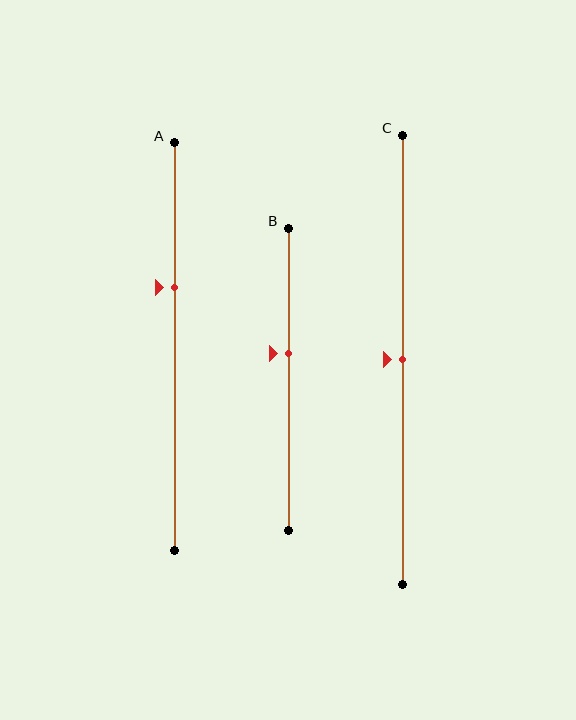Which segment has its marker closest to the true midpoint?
Segment C has its marker closest to the true midpoint.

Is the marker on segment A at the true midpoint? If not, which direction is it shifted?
No, the marker on segment A is shifted upward by about 15% of the segment length.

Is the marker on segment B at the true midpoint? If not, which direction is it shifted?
No, the marker on segment B is shifted upward by about 9% of the segment length.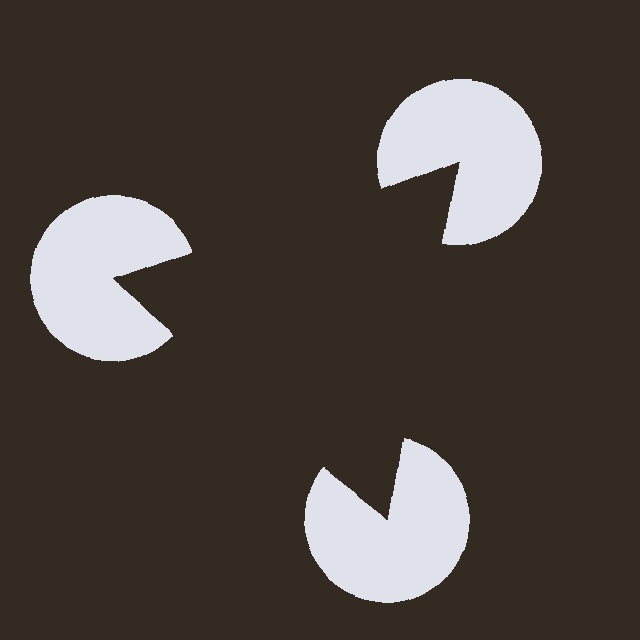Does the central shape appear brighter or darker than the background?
It typically appears slightly darker than the background, even though no actual brightness change is drawn.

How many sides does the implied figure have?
3 sides.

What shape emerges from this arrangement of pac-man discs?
An illusory triangle — its edges are inferred from the aligned wedge cuts in the pac-man discs, not physically drawn.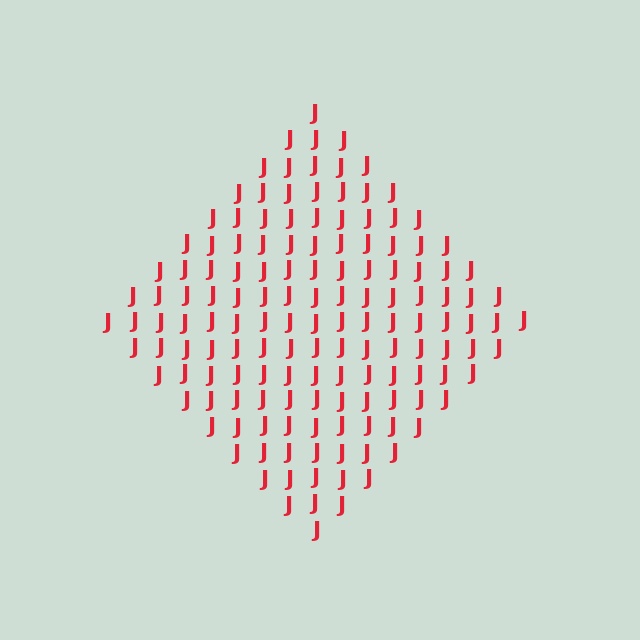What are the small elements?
The small elements are letter J's.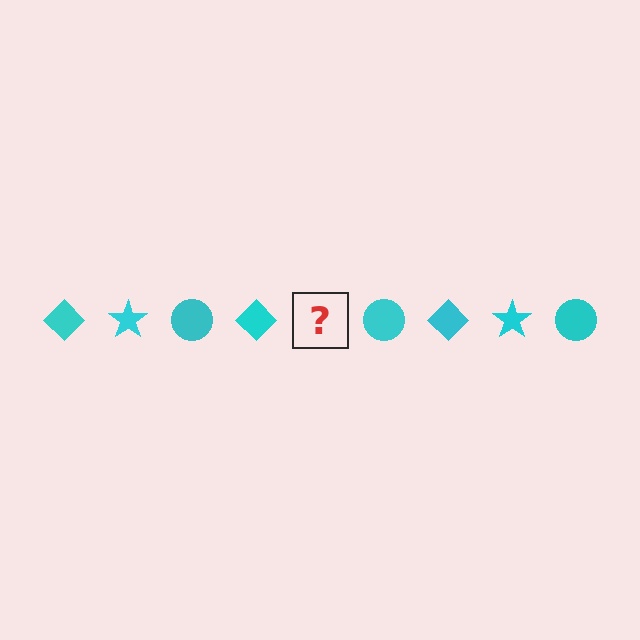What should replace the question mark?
The question mark should be replaced with a cyan star.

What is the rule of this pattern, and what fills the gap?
The rule is that the pattern cycles through diamond, star, circle shapes in cyan. The gap should be filled with a cyan star.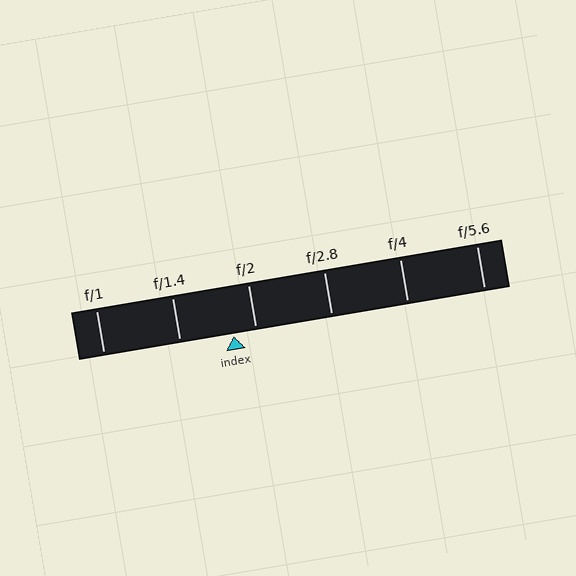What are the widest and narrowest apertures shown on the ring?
The widest aperture shown is f/1 and the narrowest is f/5.6.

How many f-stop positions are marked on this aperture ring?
There are 6 f-stop positions marked.